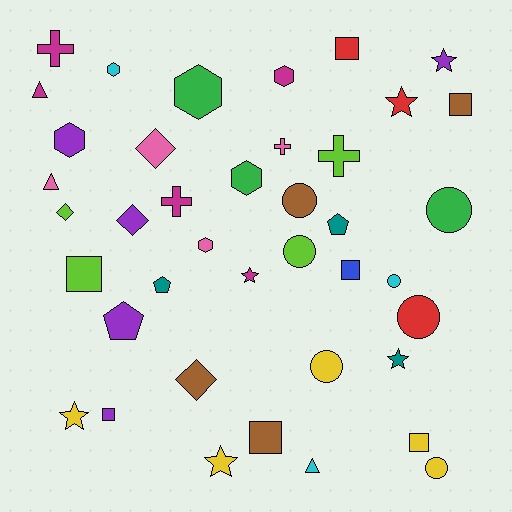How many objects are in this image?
There are 40 objects.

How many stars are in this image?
There are 6 stars.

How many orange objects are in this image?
There are no orange objects.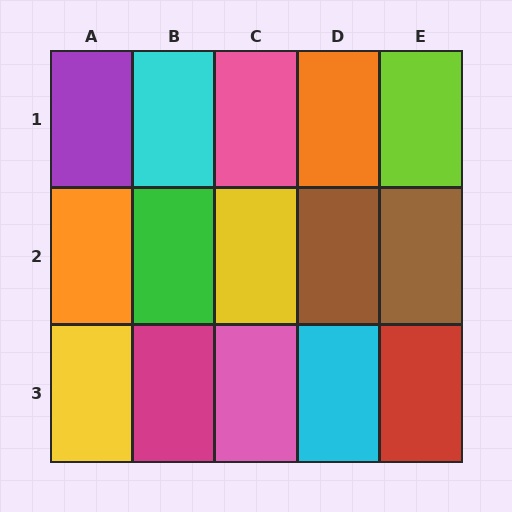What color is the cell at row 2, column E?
Brown.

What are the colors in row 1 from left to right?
Purple, cyan, pink, orange, lime.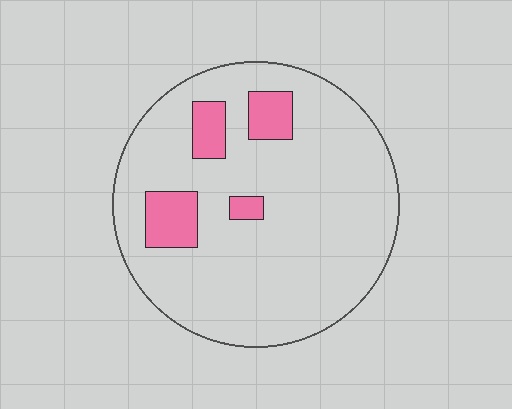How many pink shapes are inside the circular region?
4.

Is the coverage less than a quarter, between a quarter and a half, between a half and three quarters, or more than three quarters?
Less than a quarter.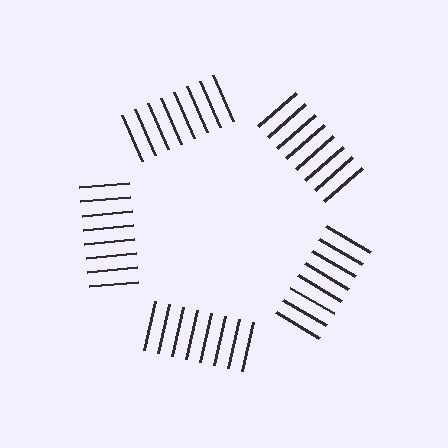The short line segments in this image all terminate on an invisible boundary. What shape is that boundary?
An illusory pentagon — the line segments terminate on its edges but no continuous stroke is drawn.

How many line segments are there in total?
40 — 8 along each of the 5 edges.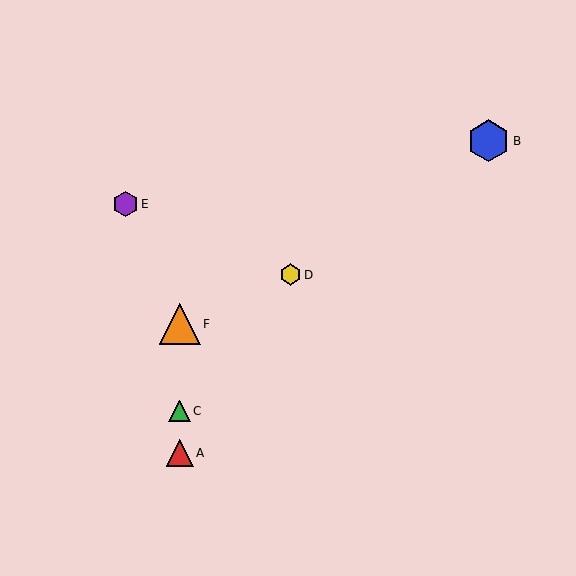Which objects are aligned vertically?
Objects A, C, F are aligned vertically.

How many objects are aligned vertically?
3 objects (A, C, F) are aligned vertically.